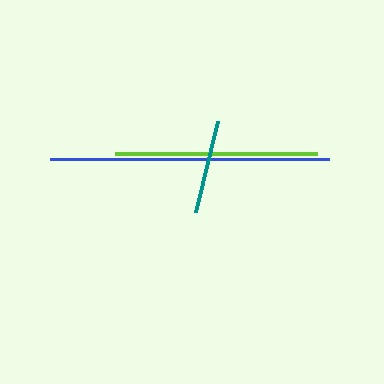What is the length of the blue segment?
The blue segment is approximately 279 pixels long.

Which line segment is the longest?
The blue line is the longest at approximately 279 pixels.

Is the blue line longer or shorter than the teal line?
The blue line is longer than the teal line.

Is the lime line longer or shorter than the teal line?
The lime line is longer than the teal line.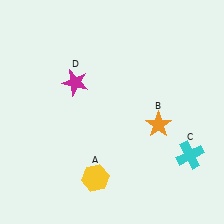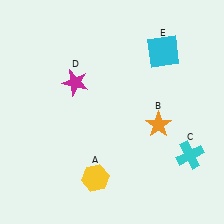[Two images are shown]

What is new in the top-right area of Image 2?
A cyan square (E) was added in the top-right area of Image 2.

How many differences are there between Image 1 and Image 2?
There is 1 difference between the two images.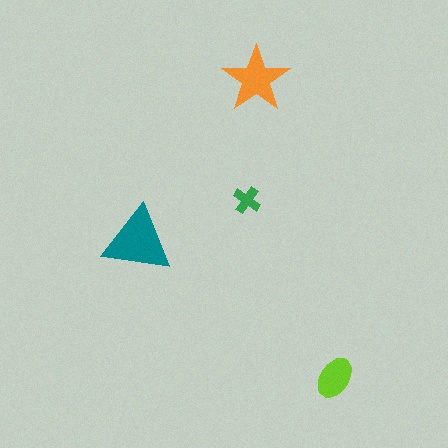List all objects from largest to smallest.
The teal triangle, the orange star, the lime ellipse, the green cross.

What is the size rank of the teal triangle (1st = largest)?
1st.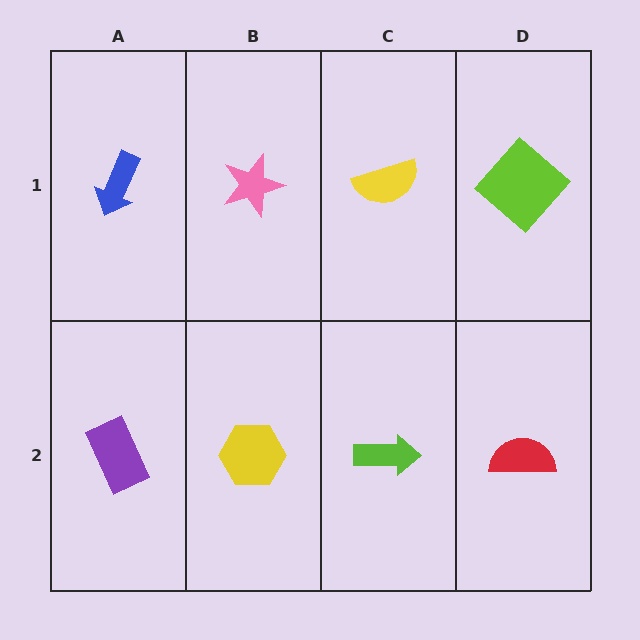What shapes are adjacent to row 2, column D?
A lime diamond (row 1, column D), a lime arrow (row 2, column C).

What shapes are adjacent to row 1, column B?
A yellow hexagon (row 2, column B), a blue arrow (row 1, column A), a yellow semicircle (row 1, column C).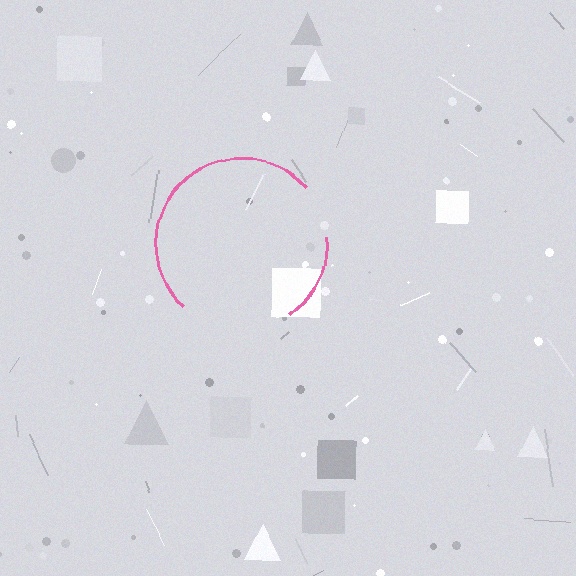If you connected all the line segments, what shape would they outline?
They would outline a circle.